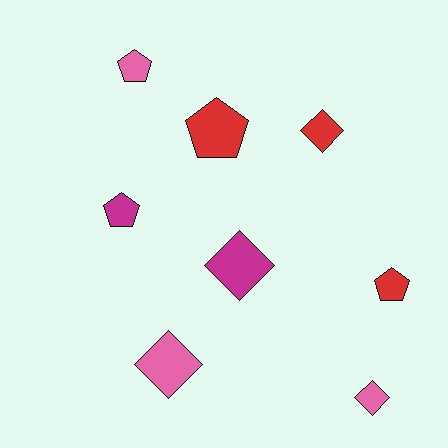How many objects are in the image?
There are 8 objects.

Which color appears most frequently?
Pink, with 3 objects.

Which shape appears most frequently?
Diamond, with 4 objects.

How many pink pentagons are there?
There is 1 pink pentagon.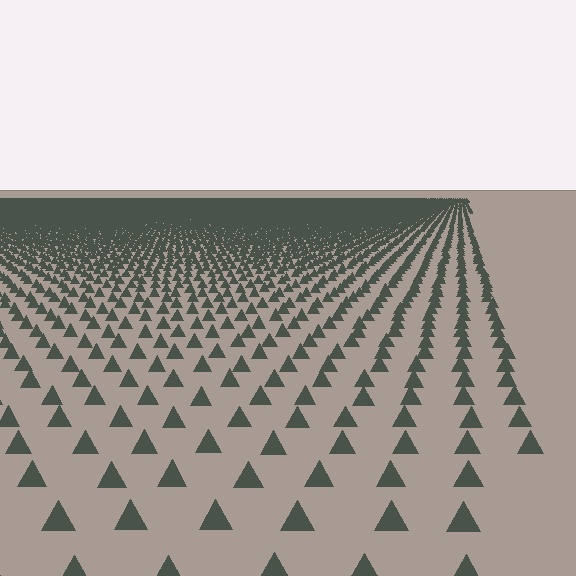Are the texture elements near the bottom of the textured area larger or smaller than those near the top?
Larger. Near the bottom, elements are closer to the viewer and appear at a bigger on-screen size.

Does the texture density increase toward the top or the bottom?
Density increases toward the top.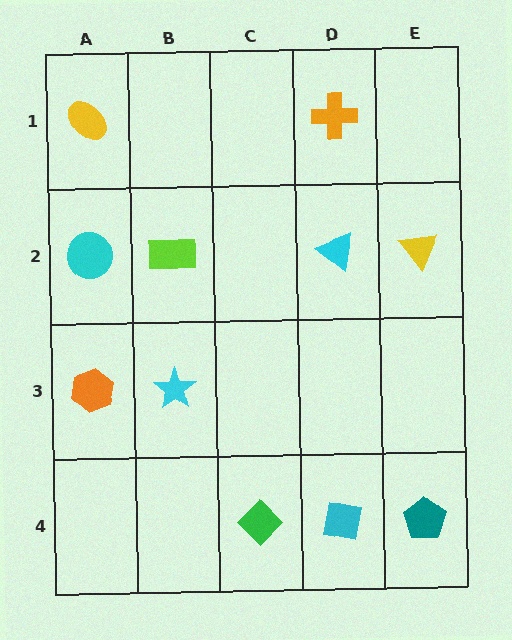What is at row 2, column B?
A lime rectangle.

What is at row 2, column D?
A cyan triangle.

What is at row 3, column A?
An orange hexagon.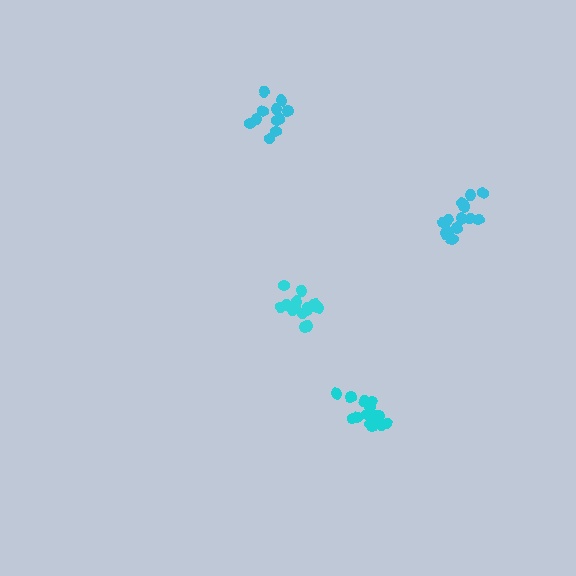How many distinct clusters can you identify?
There are 4 distinct clusters.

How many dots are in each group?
Group 1: 16 dots, Group 2: 11 dots, Group 3: 15 dots, Group 4: 15 dots (57 total).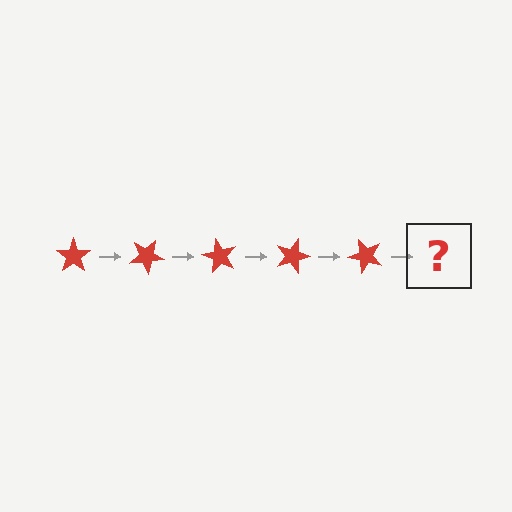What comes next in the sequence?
The next element should be a red star rotated 150 degrees.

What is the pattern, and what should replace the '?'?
The pattern is that the star rotates 30 degrees each step. The '?' should be a red star rotated 150 degrees.